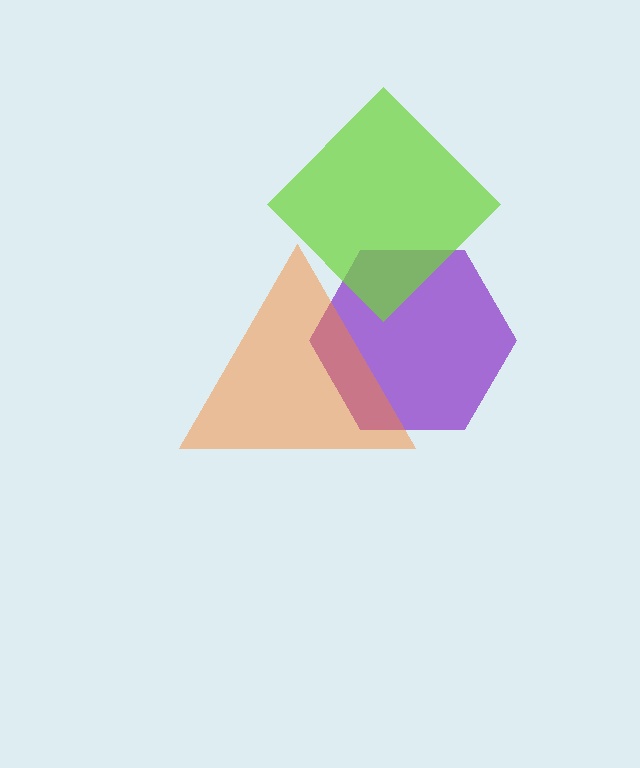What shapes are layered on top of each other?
The layered shapes are: a purple hexagon, an orange triangle, a lime diamond.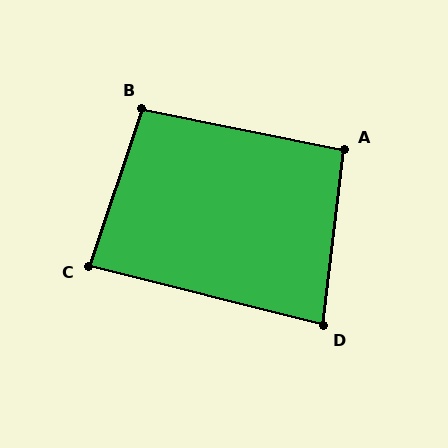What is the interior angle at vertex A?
Approximately 94 degrees (approximately right).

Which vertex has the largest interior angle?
B, at approximately 97 degrees.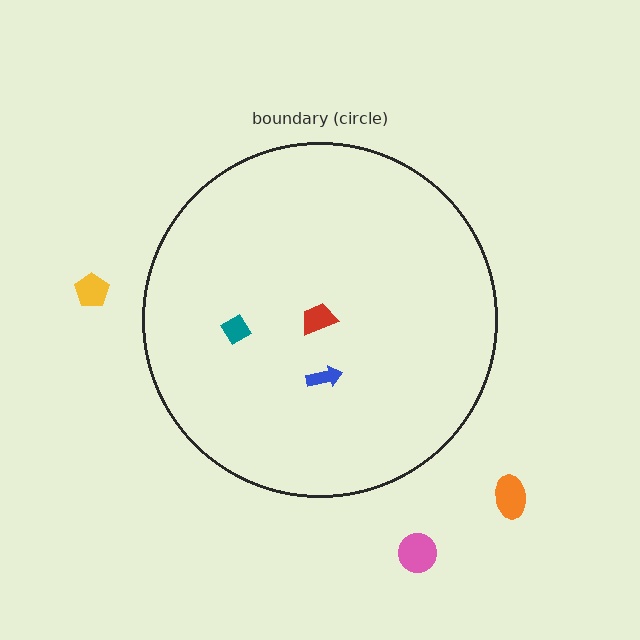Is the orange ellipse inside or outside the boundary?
Outside.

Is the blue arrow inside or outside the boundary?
Inside.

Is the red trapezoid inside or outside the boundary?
Inside.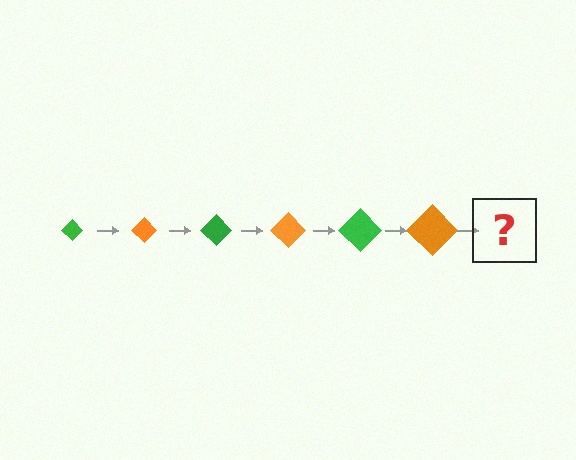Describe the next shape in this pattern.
It should be a green diamond, larger than the previous one.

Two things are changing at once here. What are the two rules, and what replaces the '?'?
The two rules are that the diamond grows larger each step and the color cycles through green and orange. The '?' should be a green diamond, larger than the previous one.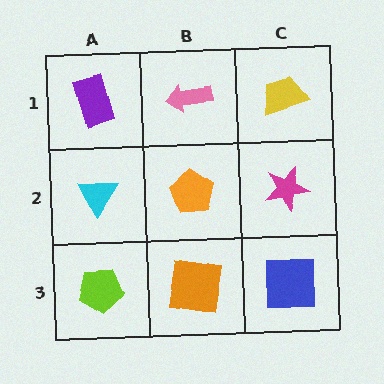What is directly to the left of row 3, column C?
An orange square.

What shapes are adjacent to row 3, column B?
An orange pentagon (row 2, column B), a lime pentagon (row 3, column A), a blue square (row 3, column C).